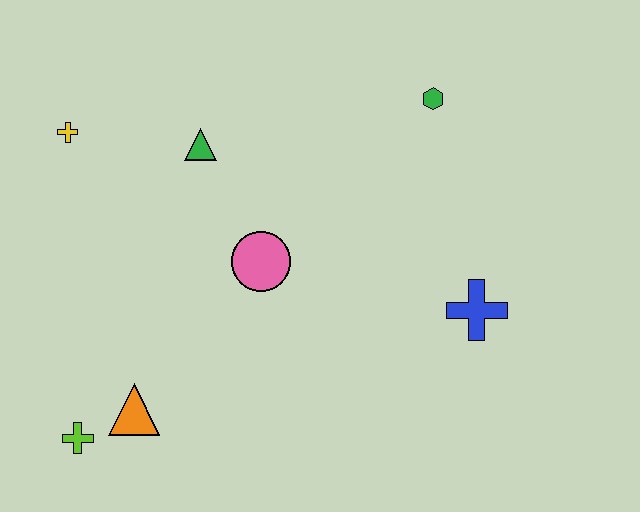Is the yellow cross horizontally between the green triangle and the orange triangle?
No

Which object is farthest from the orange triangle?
The green hexagon is farthest from the orange triangle.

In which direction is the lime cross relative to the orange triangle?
The lime cross is to the left of the orange triangle.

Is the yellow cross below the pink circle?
No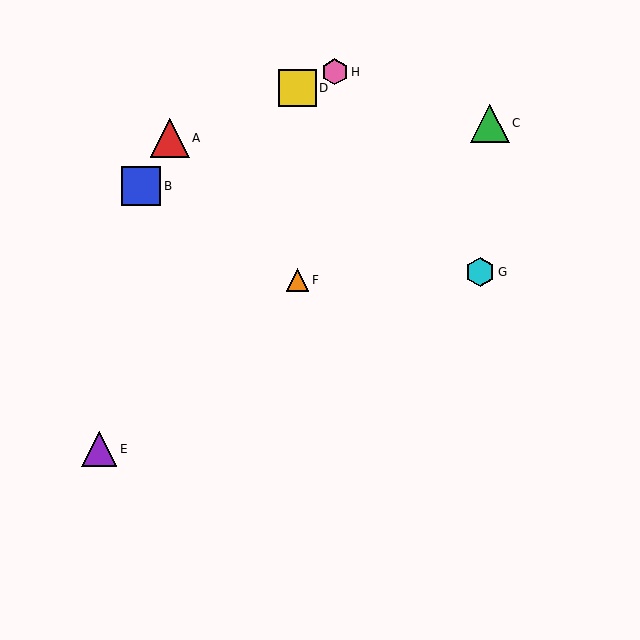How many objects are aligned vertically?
2 objects (D, F) are aligned vertically.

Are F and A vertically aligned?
No, F is at x≈297 and A is at x≈170.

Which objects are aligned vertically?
Objects D, F are aligned vertically.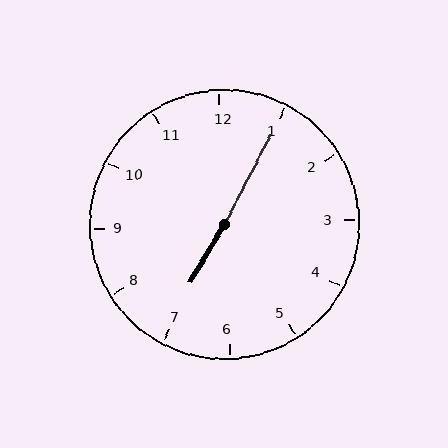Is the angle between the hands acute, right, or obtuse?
It is obtuse.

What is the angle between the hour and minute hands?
Approximately 178 degrees.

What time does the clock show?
7:05.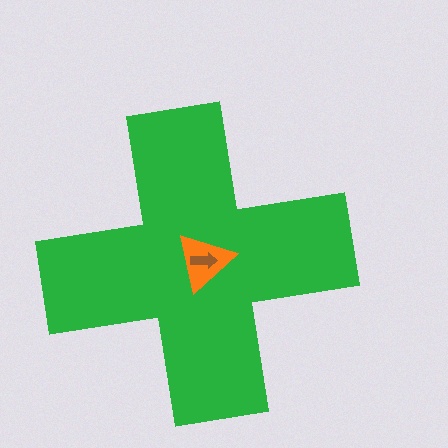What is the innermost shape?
The brown arrow.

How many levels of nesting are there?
3.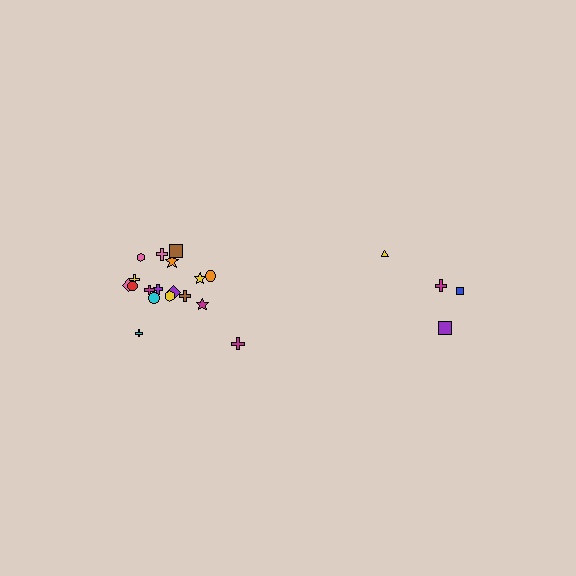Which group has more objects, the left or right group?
The left group.